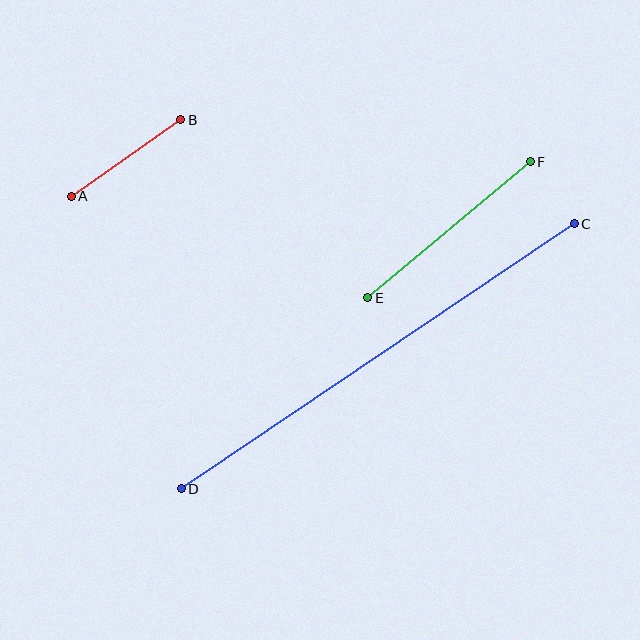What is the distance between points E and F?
The distance is approximately 212 pixels.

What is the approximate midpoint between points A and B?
The midpoint is at approximately (126, 158) pixels.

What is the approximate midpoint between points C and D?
The midpoint is at approximately (378, 356) pixels.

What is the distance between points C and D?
The distance is approximately 474 pixels.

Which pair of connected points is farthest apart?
Points C and D are farthest apart.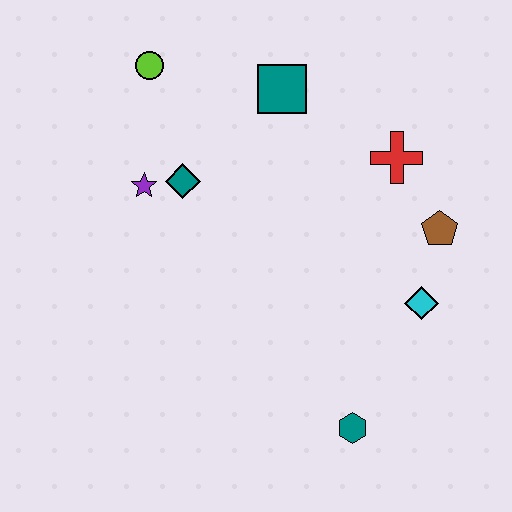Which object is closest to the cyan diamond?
The brown pentagon is closest to the cyan diamond.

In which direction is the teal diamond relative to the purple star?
The teal diamond is to the right of the purple star.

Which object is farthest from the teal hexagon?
The lime circle is farthest from the teal hexagon.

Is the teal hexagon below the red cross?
Yes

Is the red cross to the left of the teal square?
No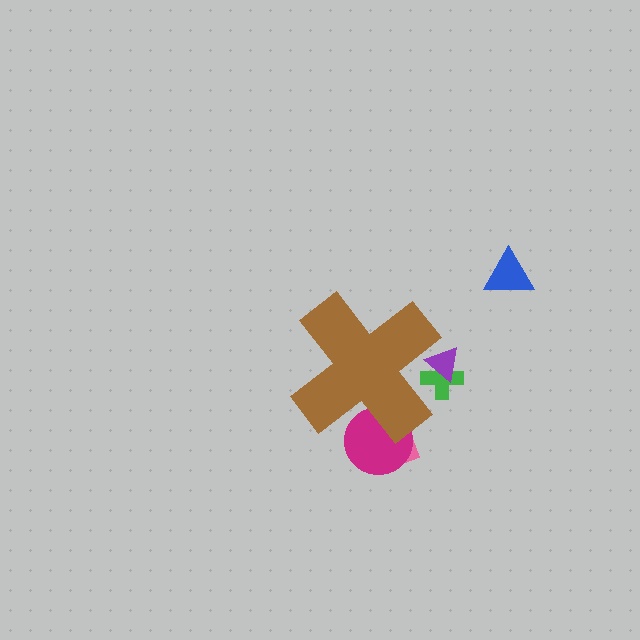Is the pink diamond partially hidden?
Yes, the pink diamond is partially hidden behind the brown cross.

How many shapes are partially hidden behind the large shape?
4 shapes are partially hidden.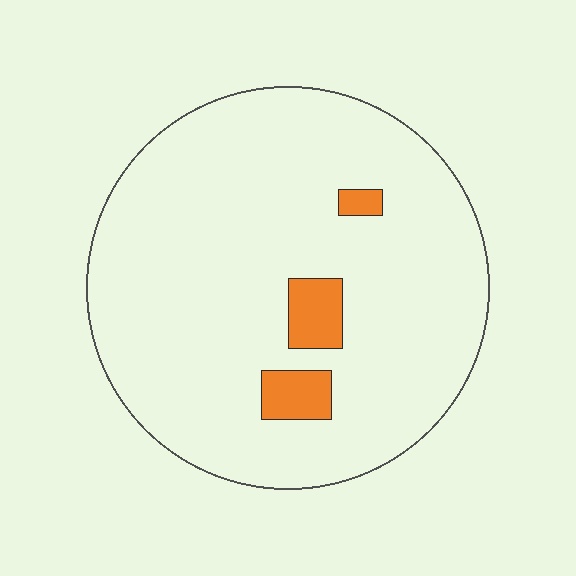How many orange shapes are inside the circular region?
3.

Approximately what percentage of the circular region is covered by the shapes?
Approximately 5%.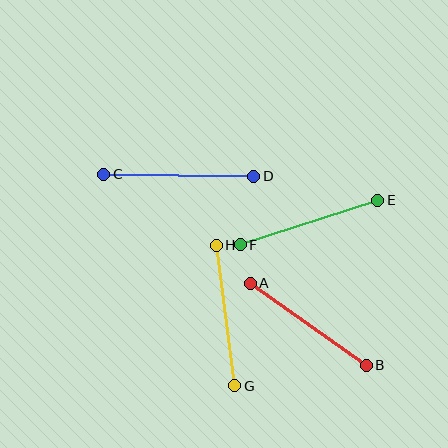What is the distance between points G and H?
The distance is approximately 141 pixels.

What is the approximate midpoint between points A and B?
The midpoint is at approximately (308, 324) pixels.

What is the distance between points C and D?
The distance is approximately 150 pixels.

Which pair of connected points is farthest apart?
Points C and D are farthest apart.